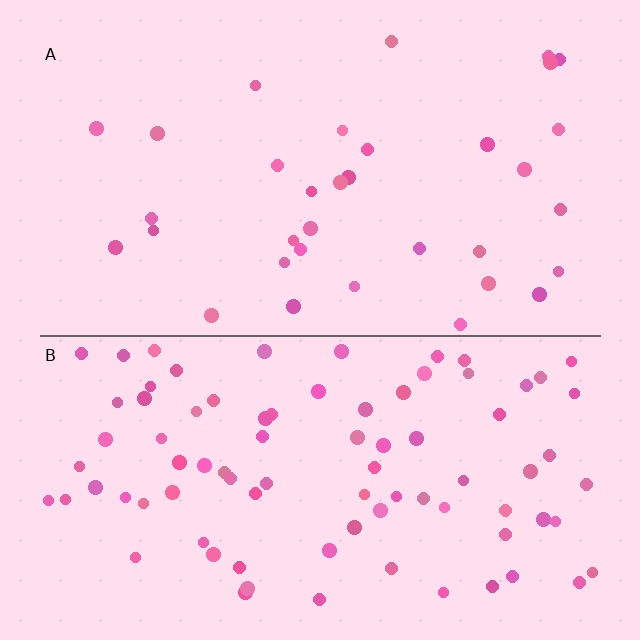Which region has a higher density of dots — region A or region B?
B (the bottom).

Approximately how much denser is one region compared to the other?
Approximately 2.5× — region B over region A.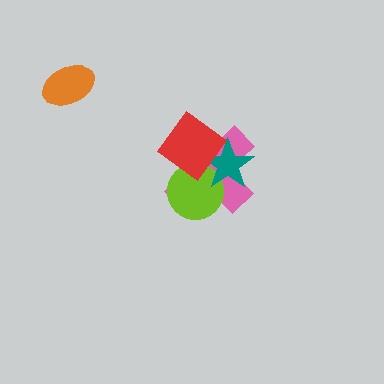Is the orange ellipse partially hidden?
No, no other shape covers it.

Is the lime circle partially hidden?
Yes, it is partially covered by another shape.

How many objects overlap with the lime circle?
3 objects overlap with the lime circle.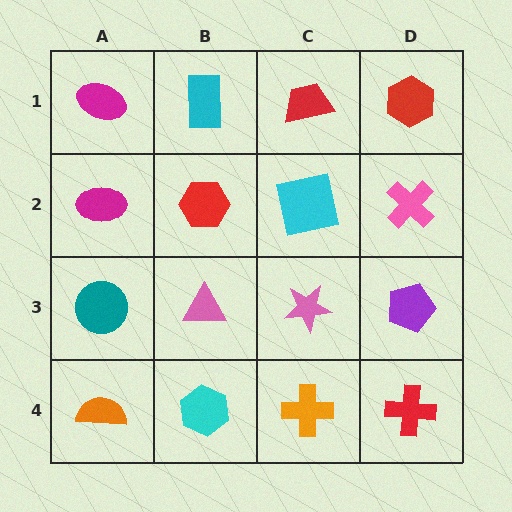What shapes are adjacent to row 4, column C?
A pink star (row 3, column C), a cyan hexagon (row 4, column B), a red cross (row 4, column D).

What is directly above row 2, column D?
A red hexagon.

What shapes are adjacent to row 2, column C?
A red trapezoid (row 1, column C), a pink star (row 3, column C), a red hexagon (row 2, column B), a pink cross (row 2, column D).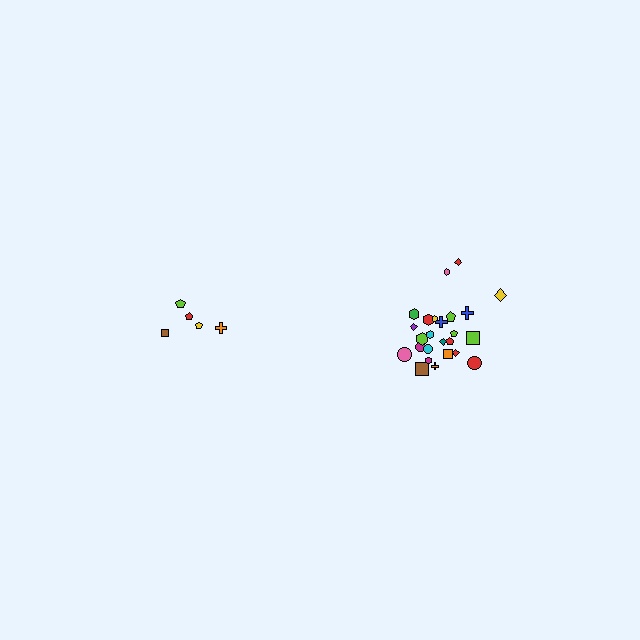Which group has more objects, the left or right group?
The right group.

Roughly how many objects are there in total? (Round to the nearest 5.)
Roughly 30 objects in total.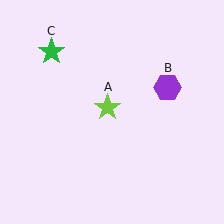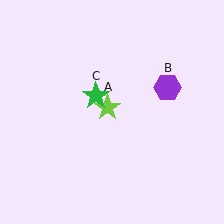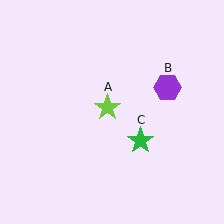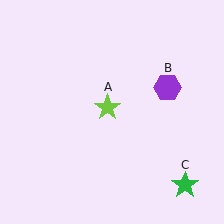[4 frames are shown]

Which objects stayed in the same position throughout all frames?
Lime star (object A) and purple hexagon (object B) remained stationary.